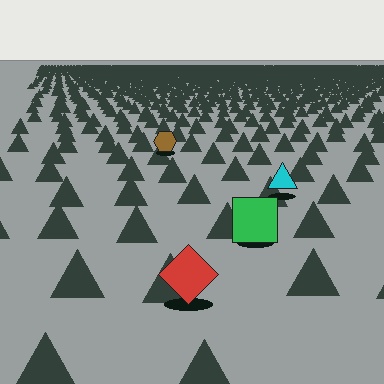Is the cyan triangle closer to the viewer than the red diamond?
No. The red diamond is closer — you can tell from the texture gradient: the ground texture is coarser near it.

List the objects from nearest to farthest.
From nearest to farthest: the red diamond, the green square, the cyan triangle, the brown hexagon.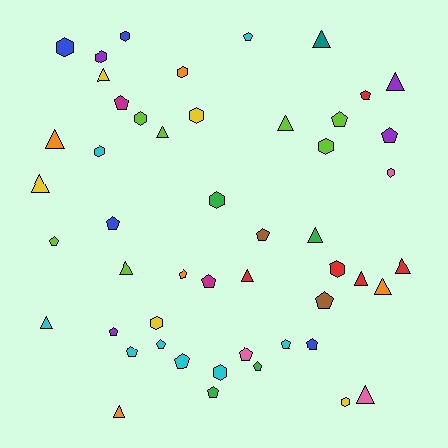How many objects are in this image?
There are 50 objects.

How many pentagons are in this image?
There are 20 pentagons.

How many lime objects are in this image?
There are 7 lime objects.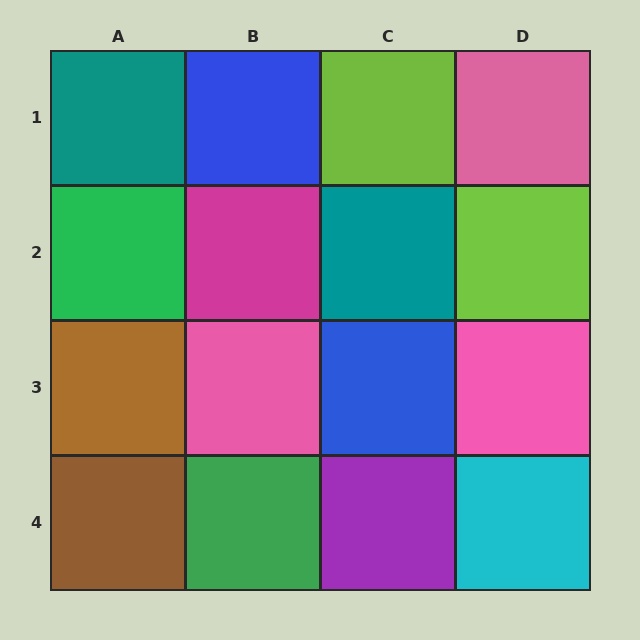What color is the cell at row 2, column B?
Magenta.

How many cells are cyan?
1 cell is cyan.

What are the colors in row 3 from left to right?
Brown, pink, blue, pink.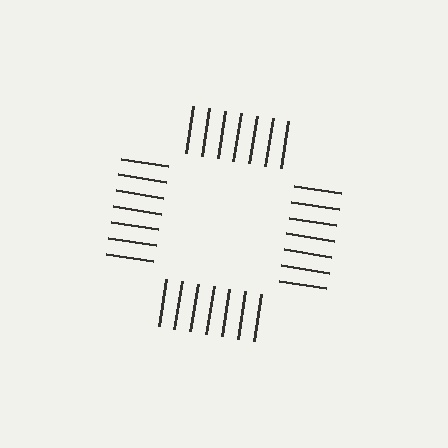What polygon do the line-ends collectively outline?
An illusory square — the line segments terminate on its edges but no continuous stroke is drawn.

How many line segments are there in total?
28 — 7 along each of the 4 edges.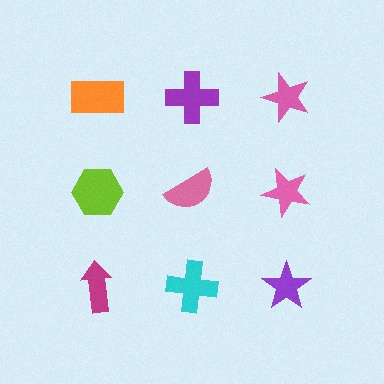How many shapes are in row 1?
3 shapes.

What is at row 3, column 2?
A cyan cross.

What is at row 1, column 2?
A purple cross.